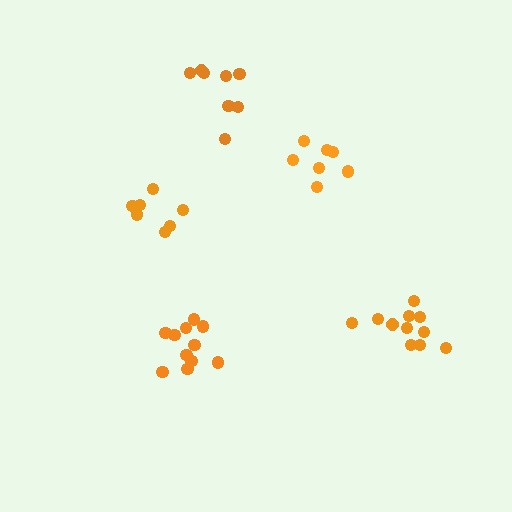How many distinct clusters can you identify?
There are 5 distinct clusters.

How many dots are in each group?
Group 1: 11 dots, Group 2: 7 dots, Group 3: 8 dots, Group 4: 7 dots, Group 5: 11 dots (44 total).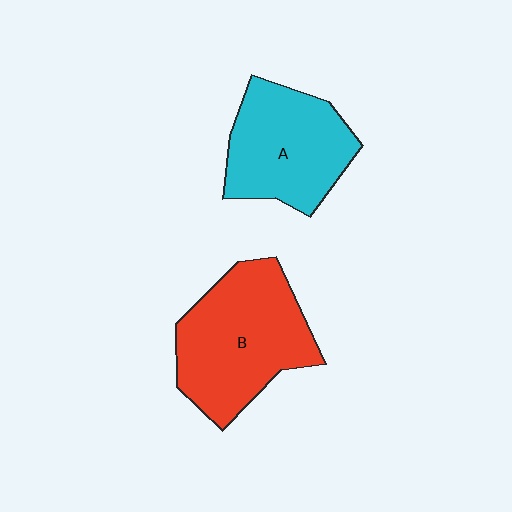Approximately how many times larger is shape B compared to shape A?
Approximately 1.2 times.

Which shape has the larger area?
Shape B (red).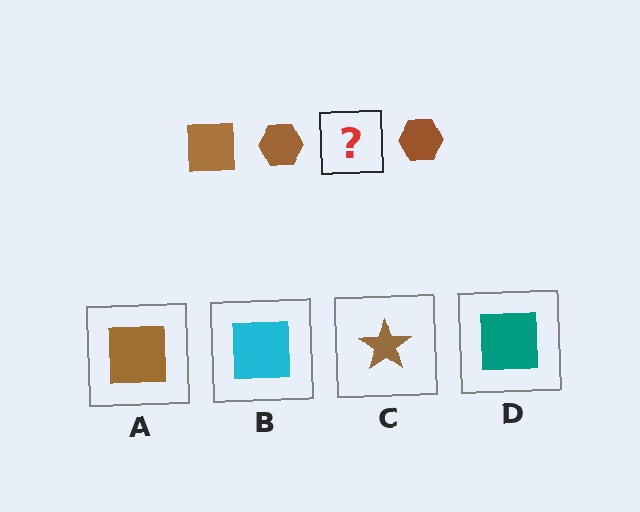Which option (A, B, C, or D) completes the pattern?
A.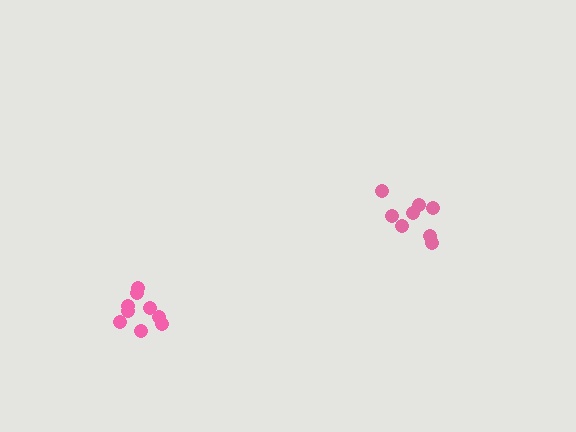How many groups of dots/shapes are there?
There are 2 groups.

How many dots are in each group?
Group 1: 8 dots, Group 2: 9 dots (17 total).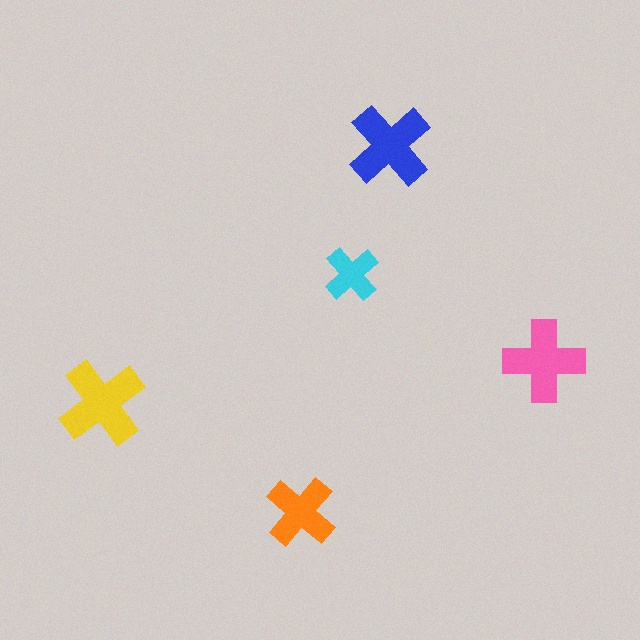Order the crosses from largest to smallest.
the yellow one, the blue one, the pink one, the orange one, the cyan one.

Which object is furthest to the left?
The yellow cross is leftmost.